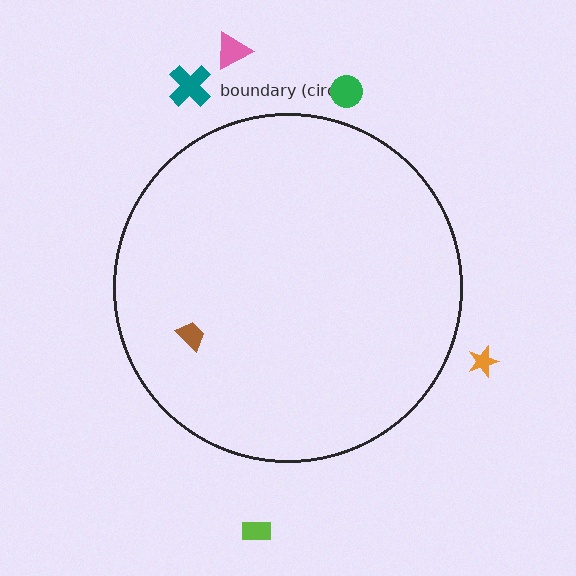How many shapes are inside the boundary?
1 inside, 5 outside.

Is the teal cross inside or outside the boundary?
Outside.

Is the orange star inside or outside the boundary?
Outside.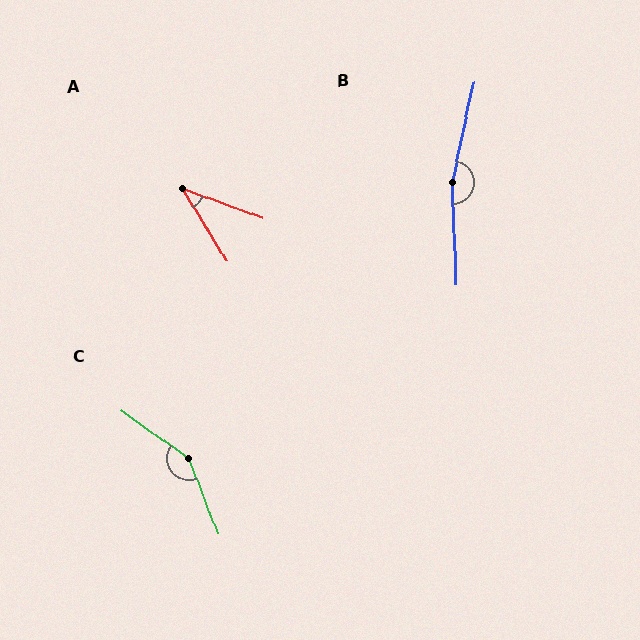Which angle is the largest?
B, at approximately 166 degrees.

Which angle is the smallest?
A, at approximately 38 degrees.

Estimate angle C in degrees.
Approximately 146 degrees.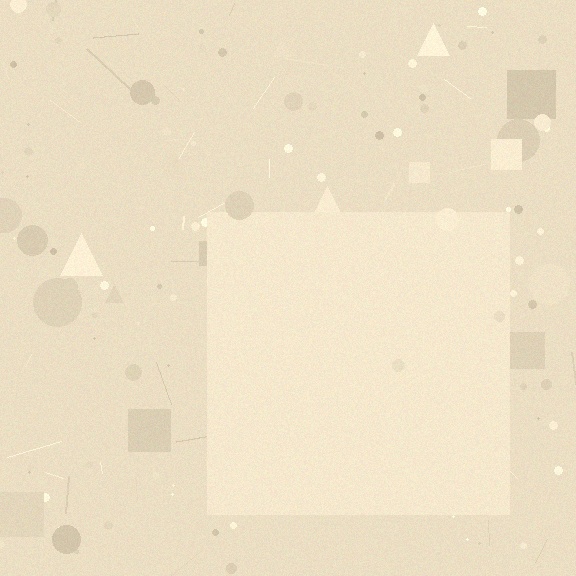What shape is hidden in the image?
A square is hidden in the image.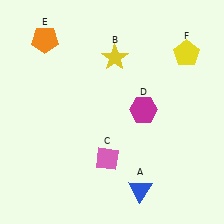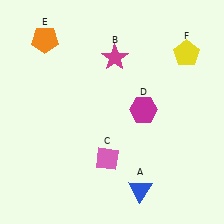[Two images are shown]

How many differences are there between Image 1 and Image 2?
There is 1 difference between the two images.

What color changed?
The star (B) changed from yellow in Image 1 to magenta in Image 2.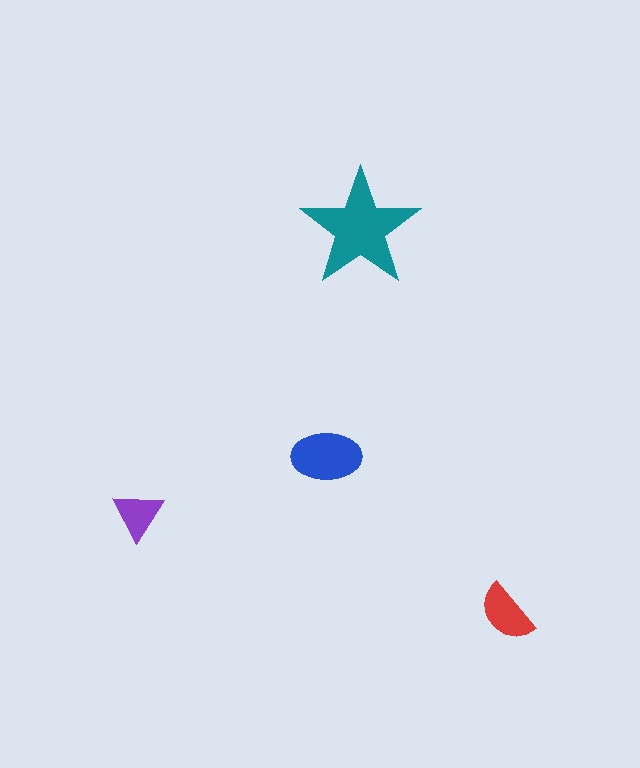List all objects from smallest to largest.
The purple triangle, the red semicircle, the blue ellipse, the teal star.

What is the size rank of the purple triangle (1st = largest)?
4th.